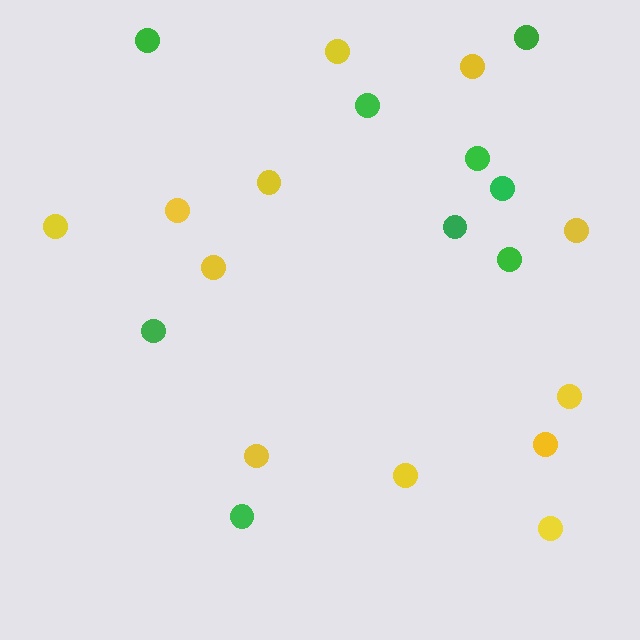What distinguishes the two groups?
There are 2 groups: one group of green circles (9) and one group of yellow circles (12).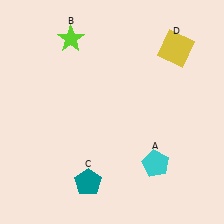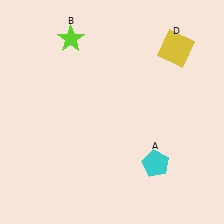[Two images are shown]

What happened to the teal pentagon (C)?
The teal pentagon (C) was removed in Image 2. It was in the bottom-left area of Image 1.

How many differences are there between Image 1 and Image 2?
There is 1 difference between the two images.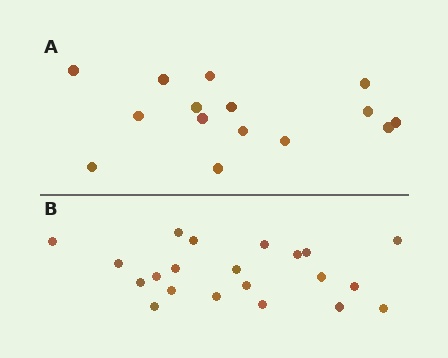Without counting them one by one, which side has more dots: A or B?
Region B (the bottom region) has more dots.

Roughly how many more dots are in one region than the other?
Region B has about 6 more dots than region A.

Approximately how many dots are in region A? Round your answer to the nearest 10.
About 20 dots. (The exact count is 15, which rounds to 20.)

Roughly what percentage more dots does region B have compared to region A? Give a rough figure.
About 40% more.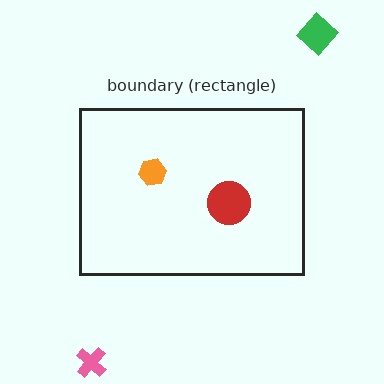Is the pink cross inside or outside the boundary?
Outside.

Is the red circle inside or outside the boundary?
Inside.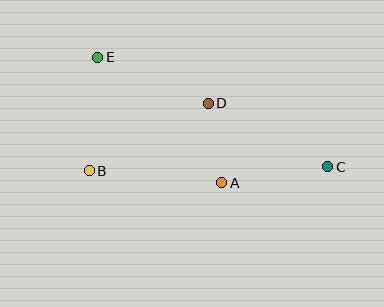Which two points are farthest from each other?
Points C and E are farthest from each other.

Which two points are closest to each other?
Points A and D are closest to each other.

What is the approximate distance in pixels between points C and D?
The distance between C and D is approximately 135 pixels.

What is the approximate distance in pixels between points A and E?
The distance between A and E is approximately 176 pixels.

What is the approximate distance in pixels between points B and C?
The distance between B and C is approximately 238 pixels.